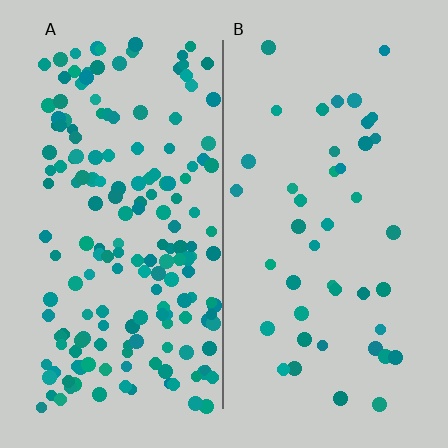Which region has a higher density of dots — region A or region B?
A (the left).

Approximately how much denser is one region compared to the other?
Approximately 4.0× — region A over region B.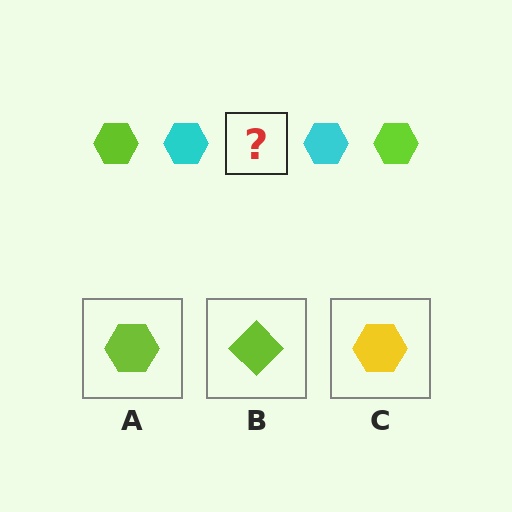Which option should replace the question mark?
Option A.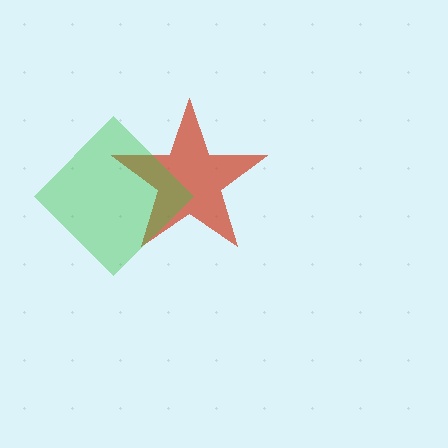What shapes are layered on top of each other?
The layered shapes are: a red star, a green diamond.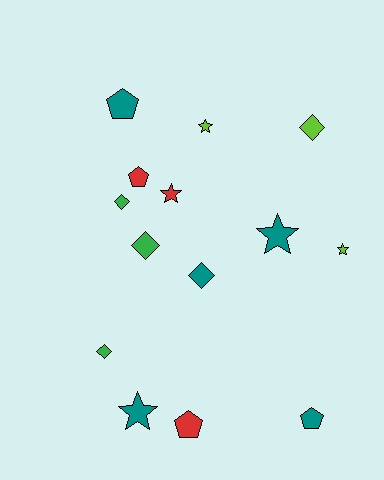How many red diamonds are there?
There are no red diamonds.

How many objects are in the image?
There are 14 objects.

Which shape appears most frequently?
Diamond, with 5 objects.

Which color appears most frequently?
Teal, with 5 objects.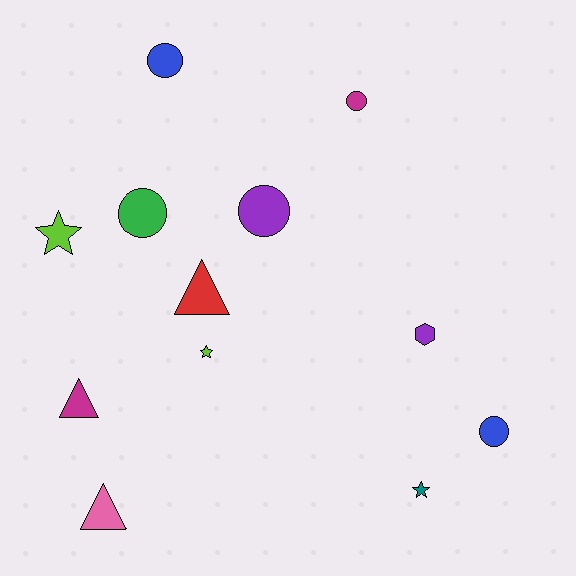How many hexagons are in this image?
There is 1 hexagon.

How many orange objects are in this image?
There are no orange objects.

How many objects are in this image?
There are 12 objects.